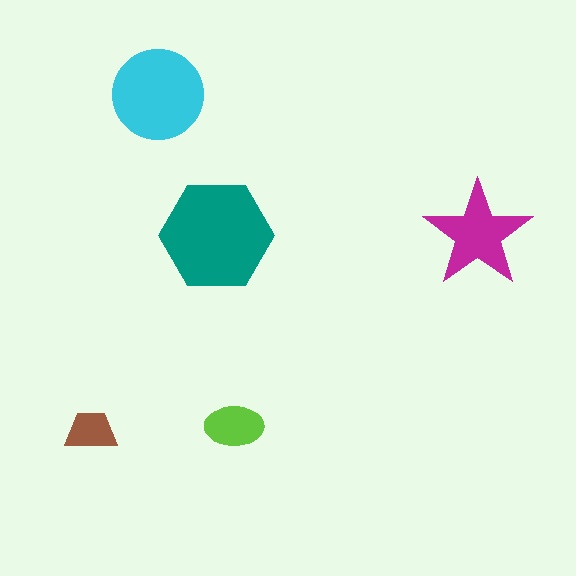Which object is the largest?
The teal hexagon.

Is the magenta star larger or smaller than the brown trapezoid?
Larger.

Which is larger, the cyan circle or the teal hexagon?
The teal hexagon.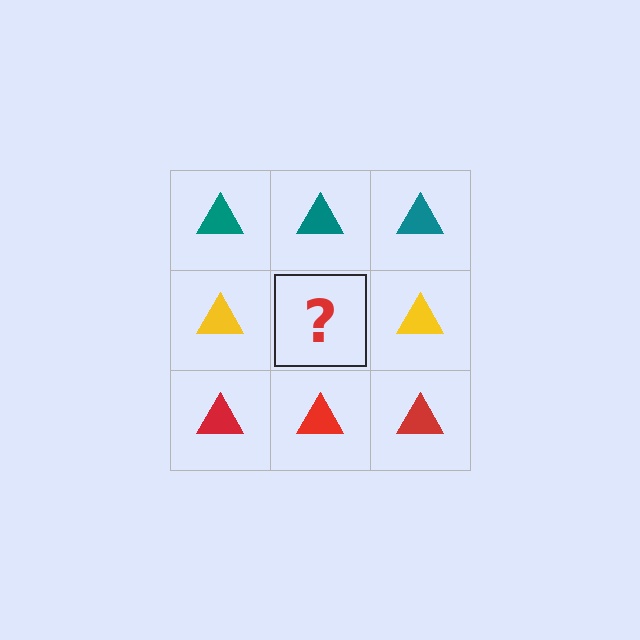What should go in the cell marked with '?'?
The missing cell should contain a yellow triangle.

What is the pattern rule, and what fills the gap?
The rule is that each row has a consistent color. The gap should be filled with a yellow triangle.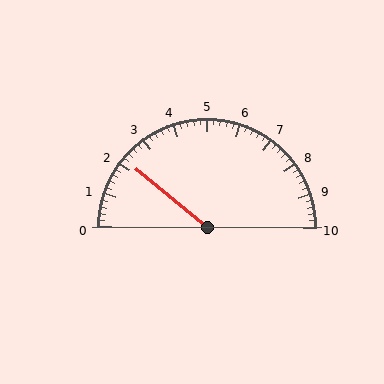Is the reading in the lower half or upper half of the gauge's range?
The reading is in the lower half of the range (0 to 10).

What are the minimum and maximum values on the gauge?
The gauge ranges from 0 to 10.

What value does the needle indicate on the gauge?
The needle indicates approximately 2.2.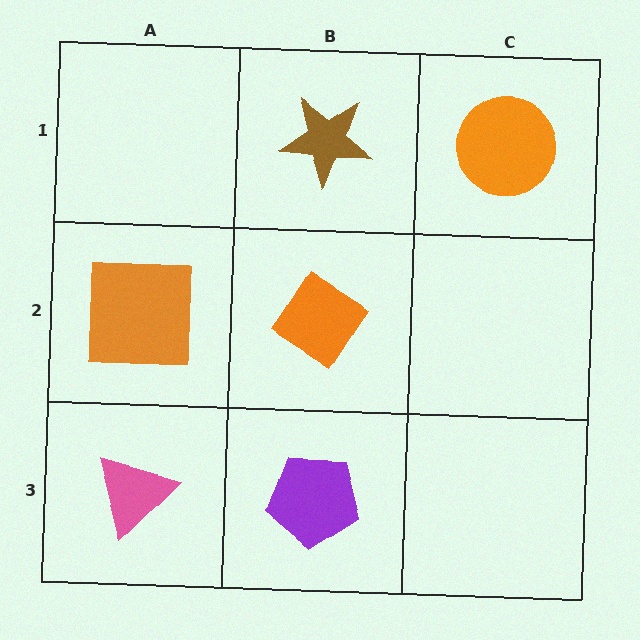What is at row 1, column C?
An orange circle.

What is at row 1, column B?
A brown star.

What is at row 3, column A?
A pink triangle.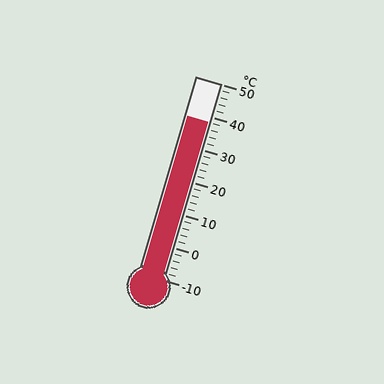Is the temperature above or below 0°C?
The temperature is above 0°C.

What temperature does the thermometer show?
The thermometer shows approximately 38°C.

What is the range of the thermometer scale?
The thermometer scale ranges from -10°C to 50°C.